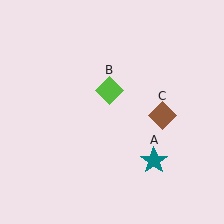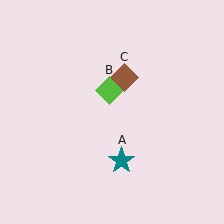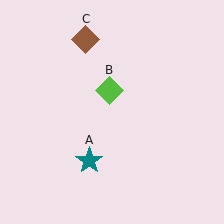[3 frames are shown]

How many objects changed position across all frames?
2 objects changed position: teal star (object A), brown diamond (object C).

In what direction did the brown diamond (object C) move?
The brown diamond (object C) moved up and to the left.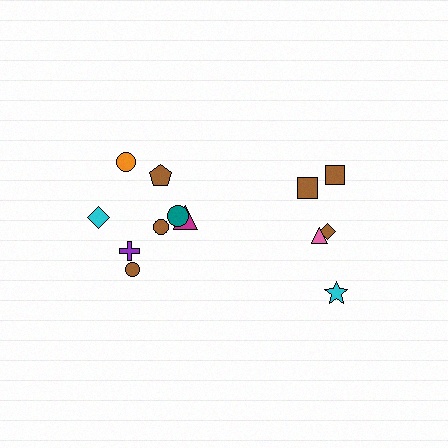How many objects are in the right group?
There are 5 objects.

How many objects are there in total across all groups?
There are 13 objects.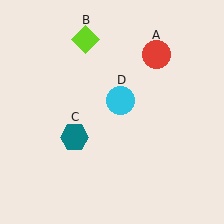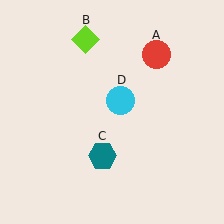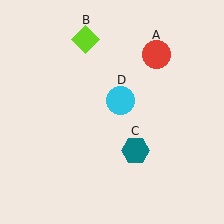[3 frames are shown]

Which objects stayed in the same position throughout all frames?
Red circle (object A) and lime diamond (object B) and cyan circle (object D) remained stationary.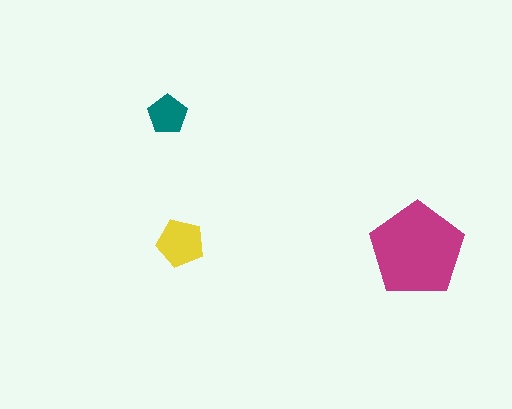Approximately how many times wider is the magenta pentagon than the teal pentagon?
About 2.5 times wider.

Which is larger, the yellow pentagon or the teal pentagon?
The yellow one.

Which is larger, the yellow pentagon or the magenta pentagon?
The magenta one.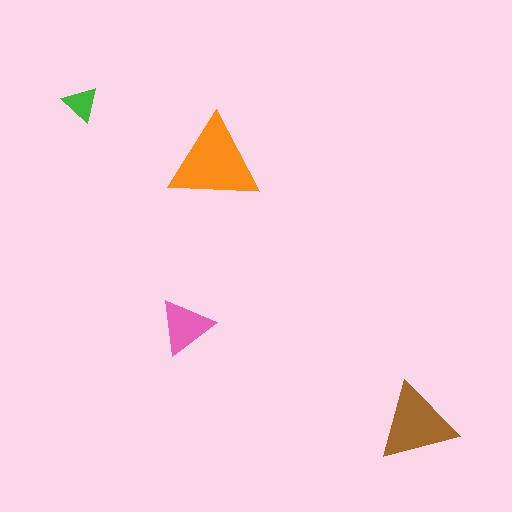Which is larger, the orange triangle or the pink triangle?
The orange one.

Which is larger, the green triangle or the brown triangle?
The brown one.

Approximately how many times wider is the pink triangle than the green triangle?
About 1.5 times wider.